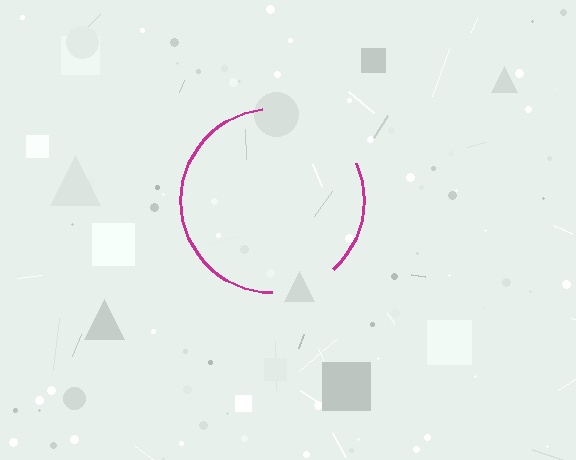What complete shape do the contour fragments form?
The contour fragments form a circle.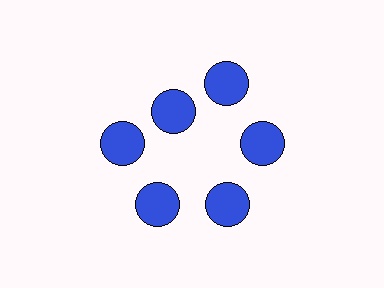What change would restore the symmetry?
The symmetry would be restored by moving it outward, back onto the ring so that all 6 circles sit at equal angles and equal distance from the center.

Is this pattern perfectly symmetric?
No. The 6 blue circles are arranged in a ring, but one element near the 11 o'clock position is pulled inward toward the center, breaking the 6-fold rotational symmetry.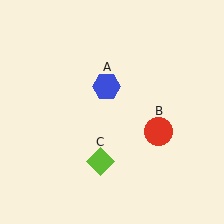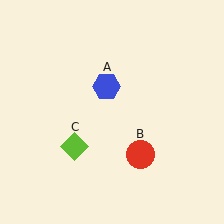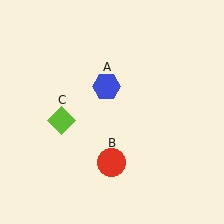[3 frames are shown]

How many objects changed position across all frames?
2 objects changed position: red circle (object B), lime diamond (object C).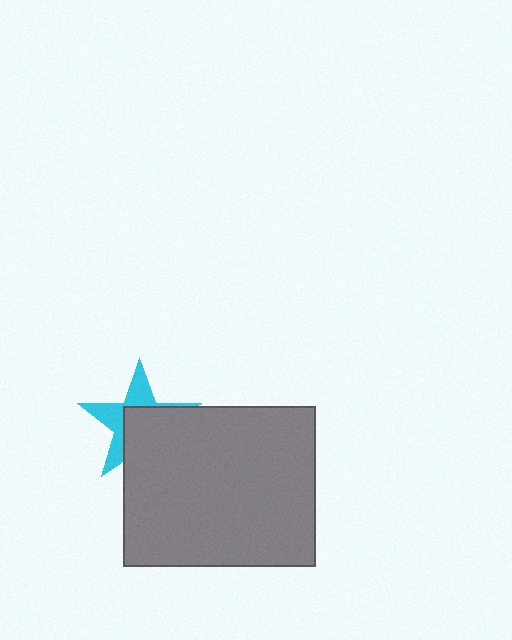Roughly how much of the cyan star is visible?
A small part of it is visible (roughly 44%).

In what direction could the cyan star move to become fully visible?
The cyan star could move toward the upper-left. That would shift it out from behind the gray rectangle entirely.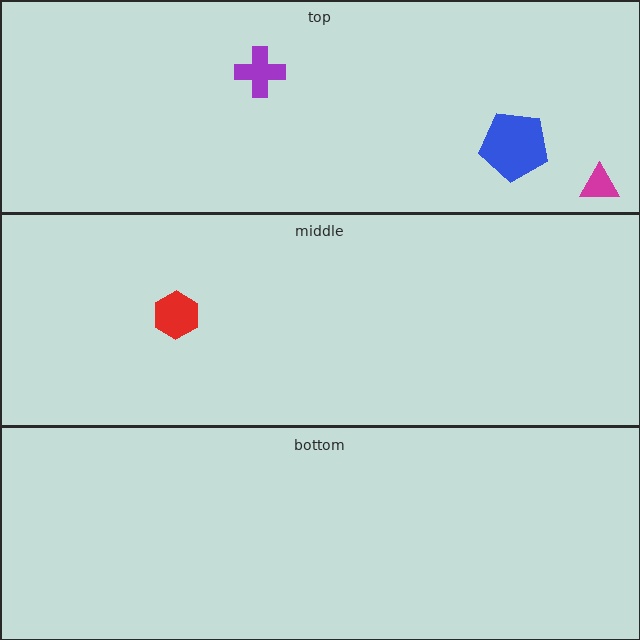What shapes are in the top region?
The magenta triangle, the purple cross, the blue pentagon.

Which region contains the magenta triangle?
The top region.